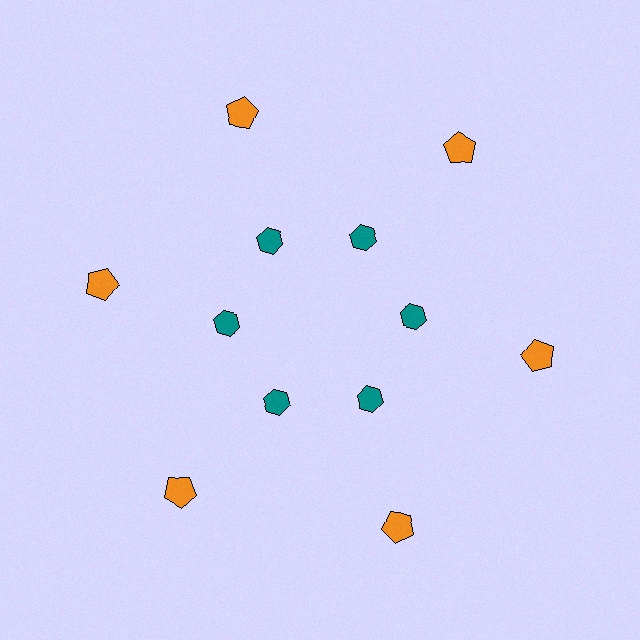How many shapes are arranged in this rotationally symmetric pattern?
There are 12 shapes, arranged in 6 groups of 2.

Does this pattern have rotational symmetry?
Yes, this pattern has 6-fold rotational symmetry. It looks the same after rotating 60 degrees around the center.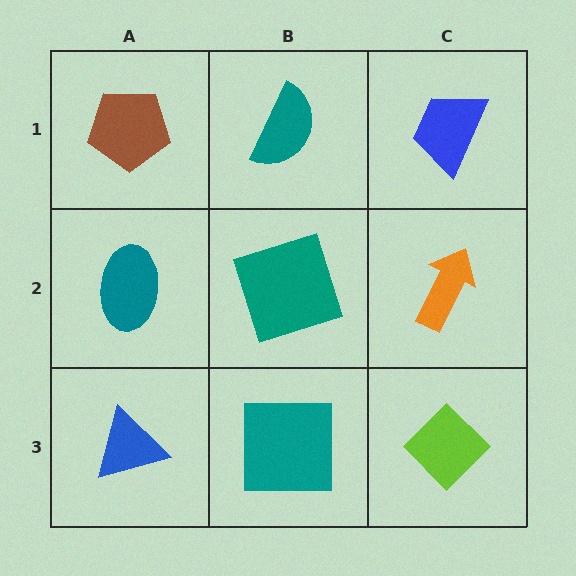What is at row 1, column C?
A blue trapezoid.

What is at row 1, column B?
A teal semicircle.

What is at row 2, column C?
An orange arrow.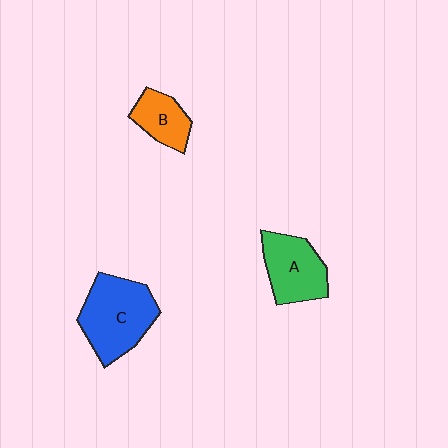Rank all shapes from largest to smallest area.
From largest to smallest: C (blue), A (green), B (orange).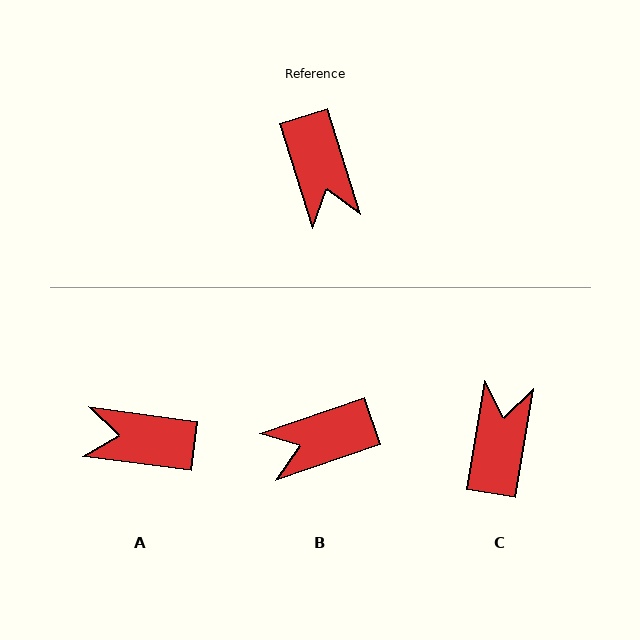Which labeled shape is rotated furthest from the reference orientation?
C, about 154 degrees away.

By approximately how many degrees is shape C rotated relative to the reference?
Approximately 154 degrees counter-clockwise.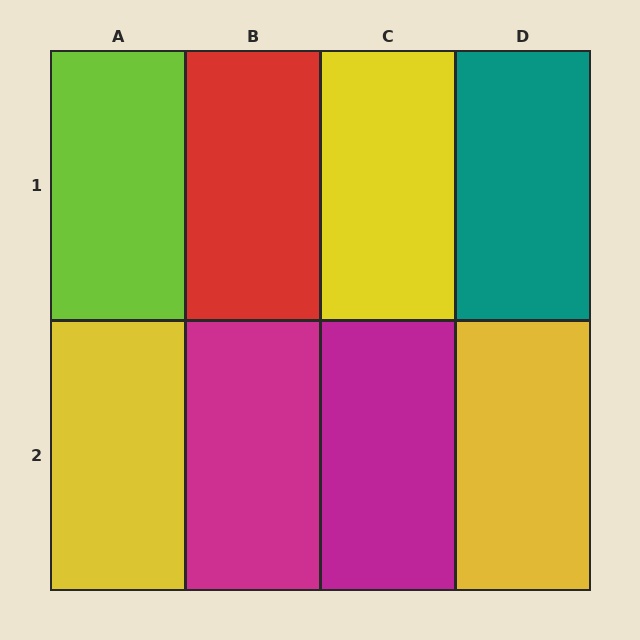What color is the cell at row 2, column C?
Magenta.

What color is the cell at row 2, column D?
Yellow.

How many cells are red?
1 cell is red.